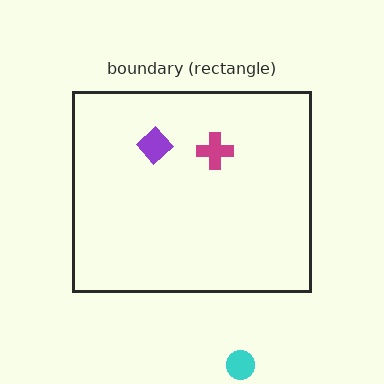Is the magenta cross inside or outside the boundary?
Inside.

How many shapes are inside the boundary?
2 inside, 1 outside.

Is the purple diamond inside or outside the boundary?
Inside.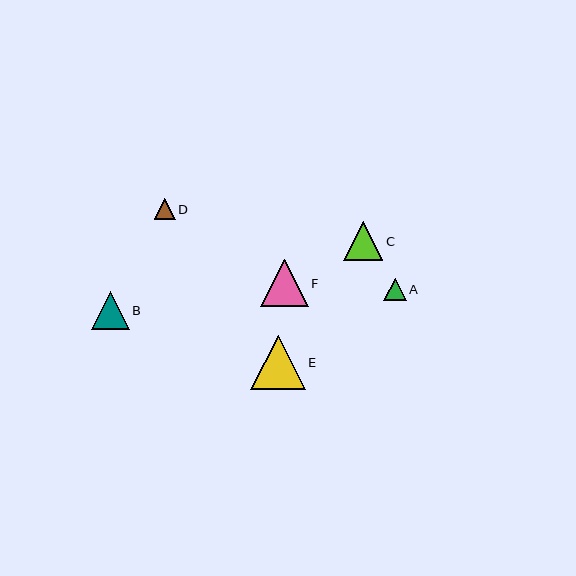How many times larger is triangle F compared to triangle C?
Triangle F is approximately 1.2 times the size of triangle C.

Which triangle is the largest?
Triangle E is the largest with a size of approximately 55 pixels.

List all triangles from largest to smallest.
From largest to smallest: E, F, C, B, A, D.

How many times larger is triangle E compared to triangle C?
Triangle E is approximately 1.4 times the size of triangle C.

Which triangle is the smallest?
Triangle D is the smallest with a size of approximately 21 pixels.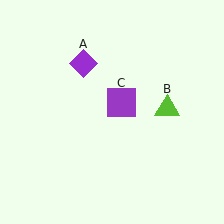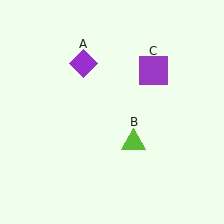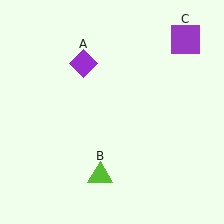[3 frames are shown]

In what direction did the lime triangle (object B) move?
The lime triangle (object B) moved down and to the left.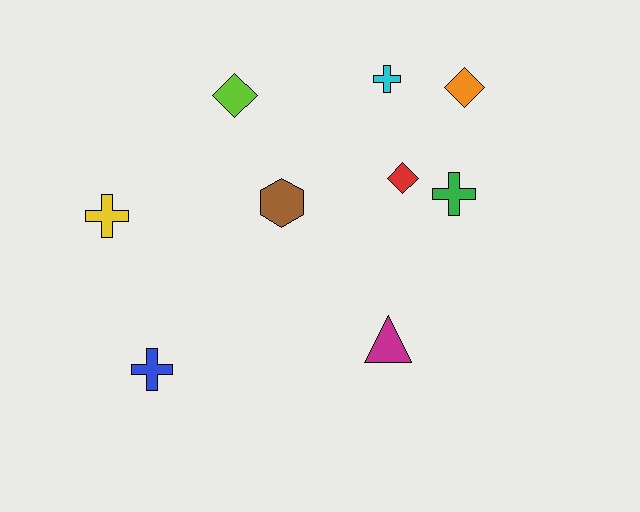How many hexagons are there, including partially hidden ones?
There is 1 hexagon.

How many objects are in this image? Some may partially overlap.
There are 9 objects.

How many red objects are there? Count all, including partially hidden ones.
There is 1 red object.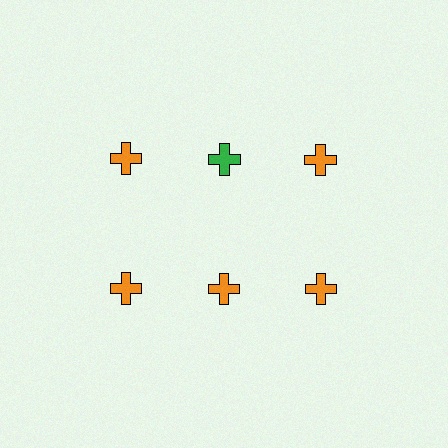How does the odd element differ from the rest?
It has a different color: green instead of orange.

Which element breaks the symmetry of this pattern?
The green cross in the top row, second from left column breaks the symmetry. All other shapes are orange crosses.